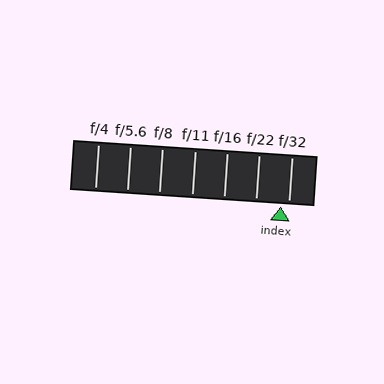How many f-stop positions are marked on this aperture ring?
There are 7 f-stop positions marked.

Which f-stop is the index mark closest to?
The index mark is closest to f/32.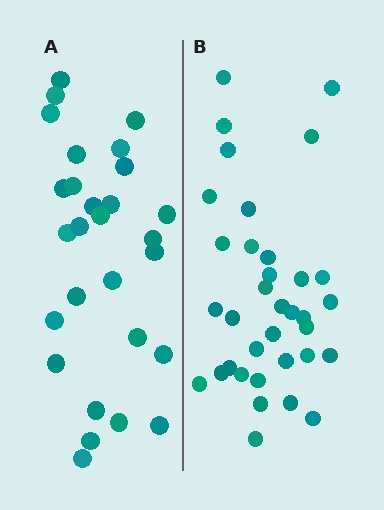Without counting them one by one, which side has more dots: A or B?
Region B (the right region) has more dots.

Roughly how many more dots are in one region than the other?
Region B has roughly 8 or so more dots than region A.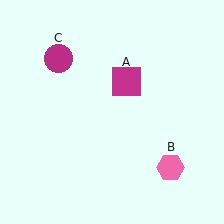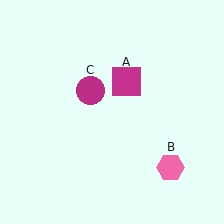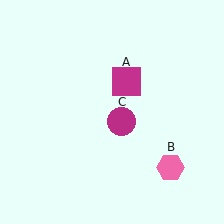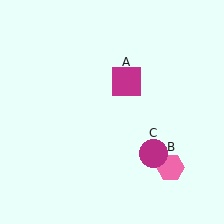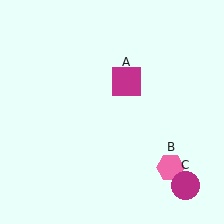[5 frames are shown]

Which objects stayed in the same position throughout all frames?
Magenta square (object A) and pink hexagon (object B) remained stationary.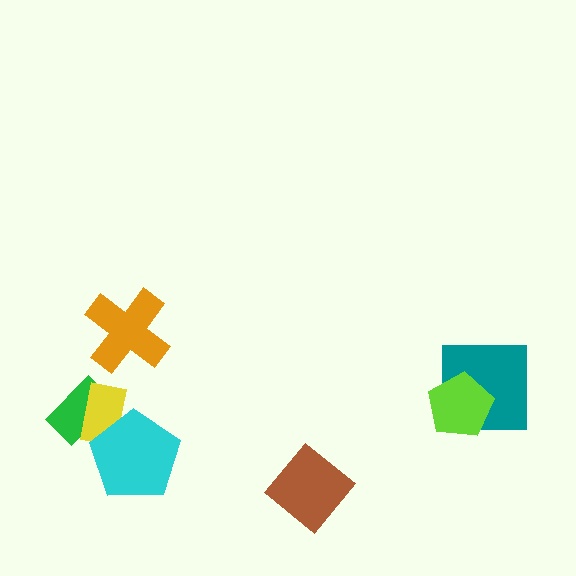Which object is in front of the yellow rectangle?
The cyan pentagon is in front of the yellow rectangle.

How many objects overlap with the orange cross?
0 objects overlap with the orange cross.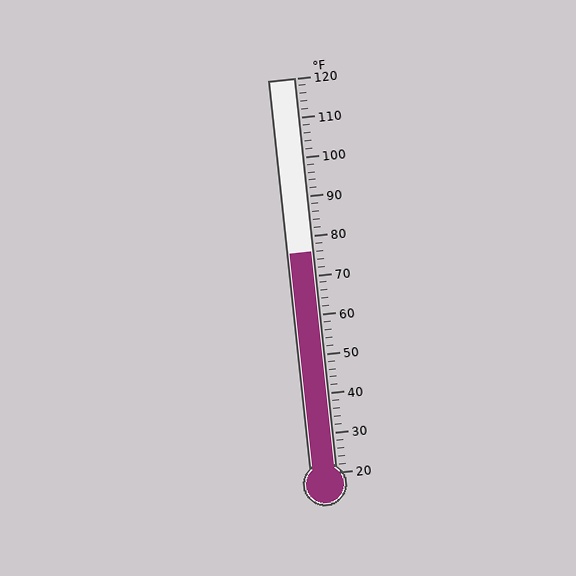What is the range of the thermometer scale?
The thermometer scale ranges from 20°F to 120°F.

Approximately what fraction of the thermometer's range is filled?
The thermometer is filled to approximately 55% of its range.